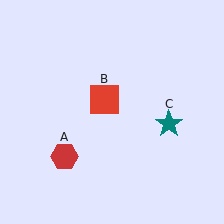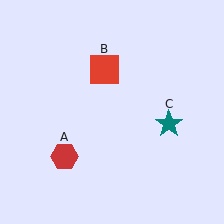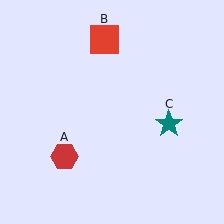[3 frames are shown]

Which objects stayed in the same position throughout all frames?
Red hexagon (object A) and teal star (object C) remained stationary.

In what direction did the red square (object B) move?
The red square (object B) moved up.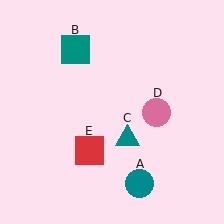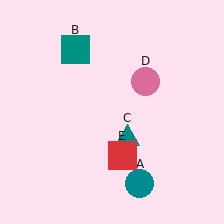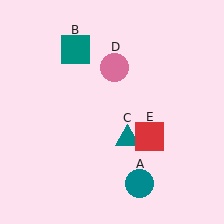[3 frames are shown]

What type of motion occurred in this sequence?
The pink circle (object D), red square (object E) rotated counterclockwise around the center of the scene.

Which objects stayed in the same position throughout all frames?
Teal circle (object A) and teal square (object B) and teal triangle (object C) remained stationary.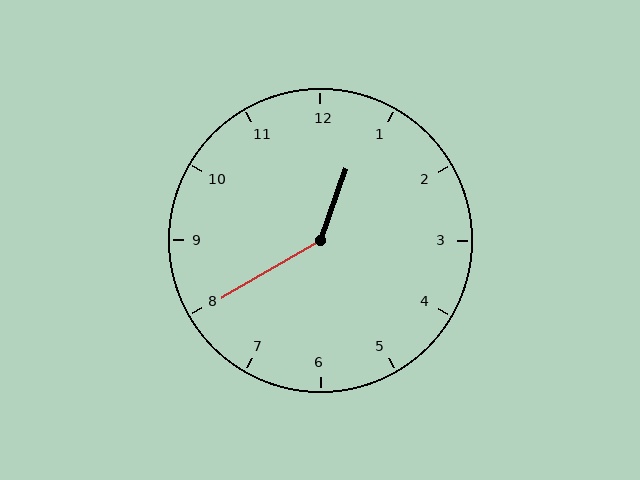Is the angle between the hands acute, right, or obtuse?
It is obtuse.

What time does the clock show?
12:40.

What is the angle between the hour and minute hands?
Approximately 140 degrees.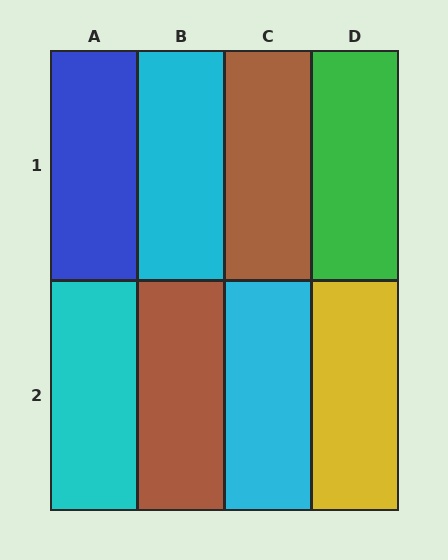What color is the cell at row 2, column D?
Yellow.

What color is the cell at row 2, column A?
Cyan.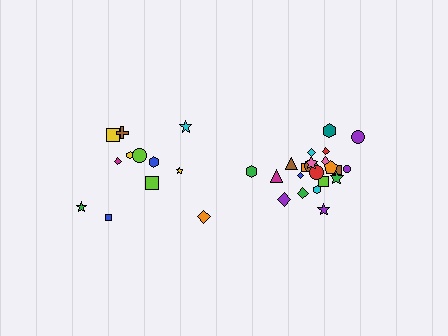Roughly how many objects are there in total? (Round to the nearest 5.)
Roughly 35 objects in total.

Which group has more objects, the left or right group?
The right group.